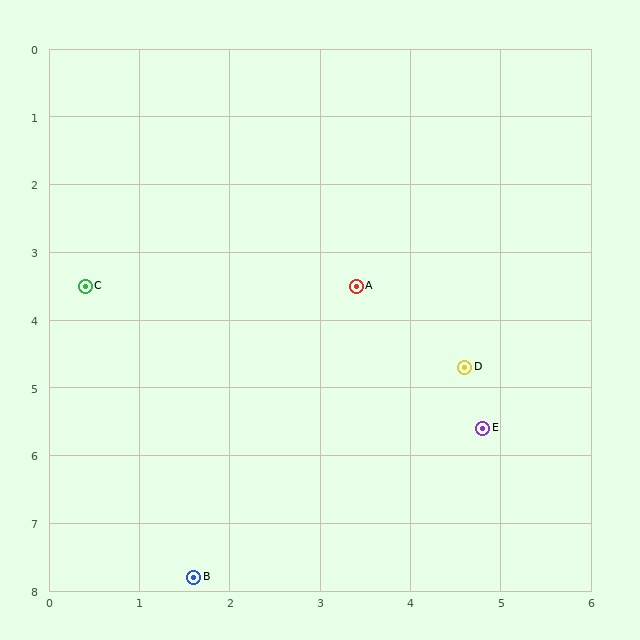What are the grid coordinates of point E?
Point E is at approximately (4.8, 5.6).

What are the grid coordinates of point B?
Point B is at approximately (1.6, 7.8).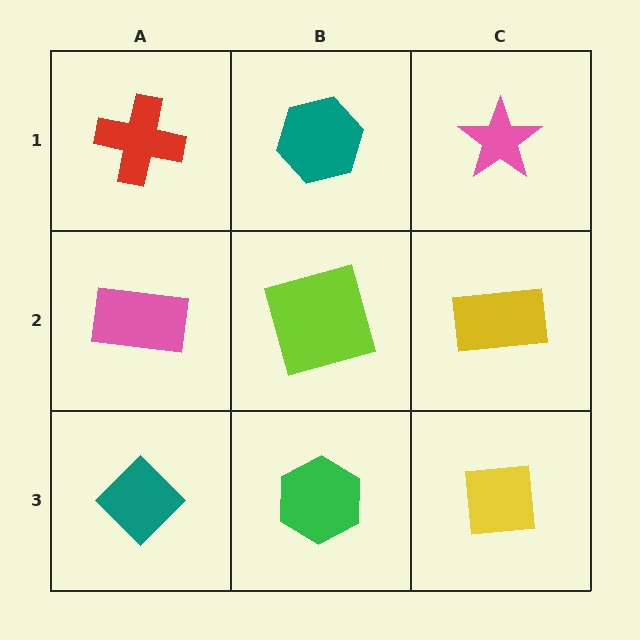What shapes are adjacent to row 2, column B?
A teal hexagon (row 1, column B), a green hexagon (row 3, column B), a pink rectangle (row 2, column A), a yellow rectangle (row 2, column C).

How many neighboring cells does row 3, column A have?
2.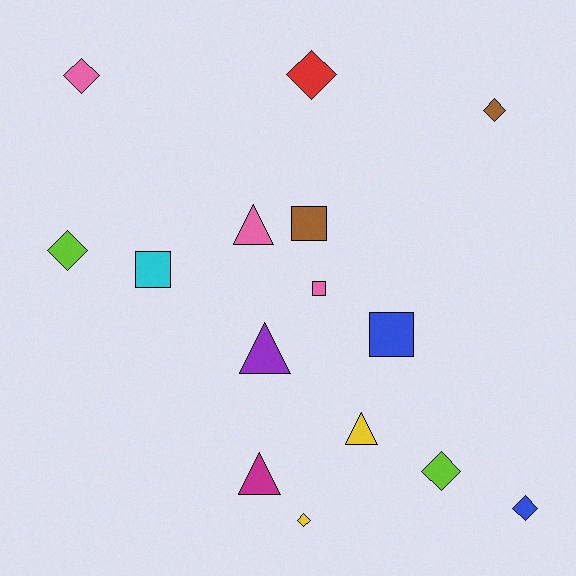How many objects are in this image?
There are 15 objects.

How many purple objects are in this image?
There is 1 purple object.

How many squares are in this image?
There are 4 squares.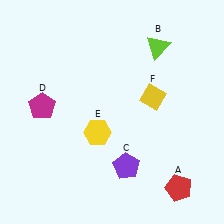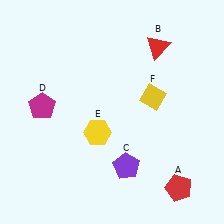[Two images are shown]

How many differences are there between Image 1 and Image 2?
There is 1 difference between the two images.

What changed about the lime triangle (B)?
In Image 1, B is lime. In Image 2, it changed to red.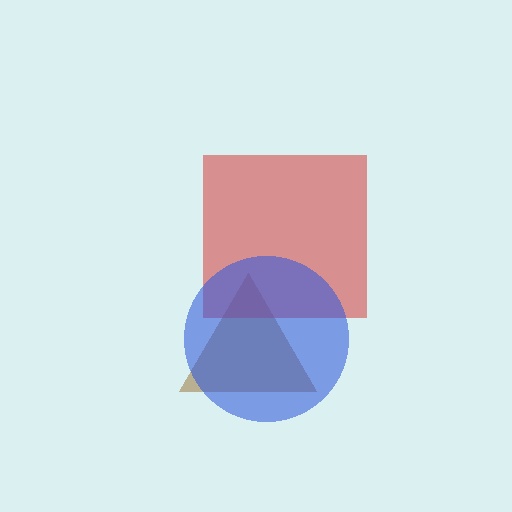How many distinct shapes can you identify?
There are 3 distinct shapes: a brown triangle, a red square, a blue circle.